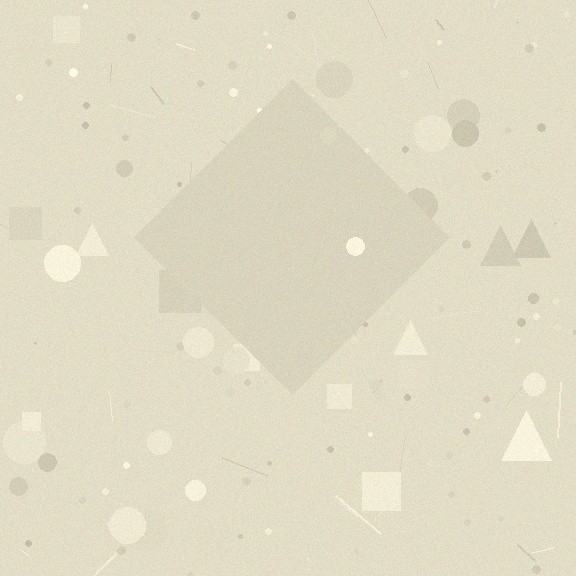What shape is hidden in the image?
A diamond is hidden in the image.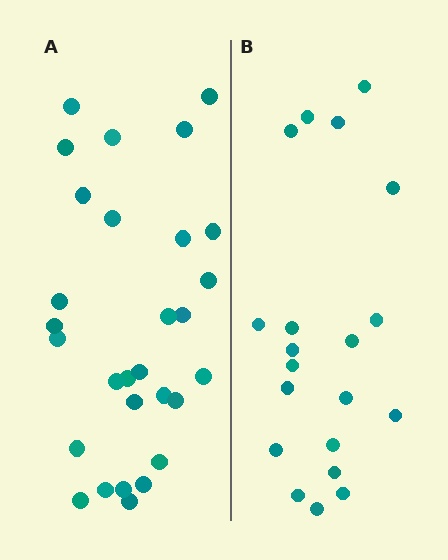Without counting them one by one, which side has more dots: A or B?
Region A (the left region) has more dots.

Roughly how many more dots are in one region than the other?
Region A has roughly 8 or so more dots than region B.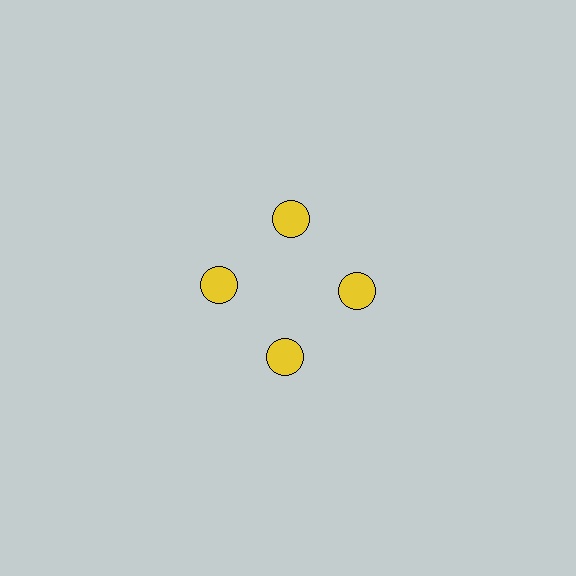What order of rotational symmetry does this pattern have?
This pattern has 4-fold rotational symmetry.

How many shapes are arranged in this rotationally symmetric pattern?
There are 4 shapes, arranged in 4 groups of 1.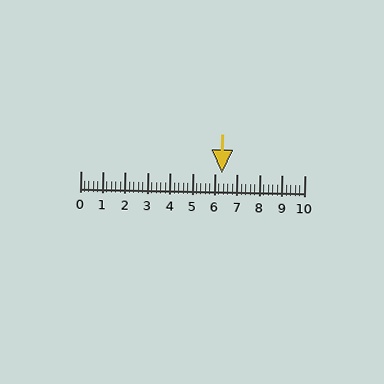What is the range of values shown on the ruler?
The ruler shows values from 0 to 10.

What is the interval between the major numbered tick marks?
The major tick marks are spaced 1 units apart.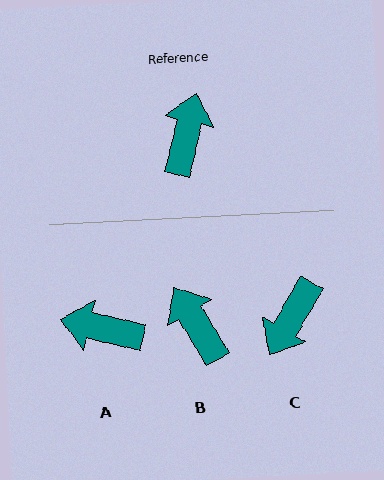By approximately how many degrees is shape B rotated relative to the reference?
Approximately 44 degrees counter-clockwise.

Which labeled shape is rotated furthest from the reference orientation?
C, about 163 degrees away.